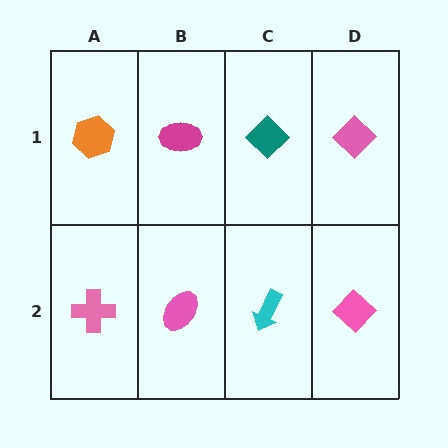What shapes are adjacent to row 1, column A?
A pink cross (row 2, column A), a magenta ellipse (row 1, column B).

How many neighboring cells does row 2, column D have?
2.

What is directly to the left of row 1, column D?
A teal diamond.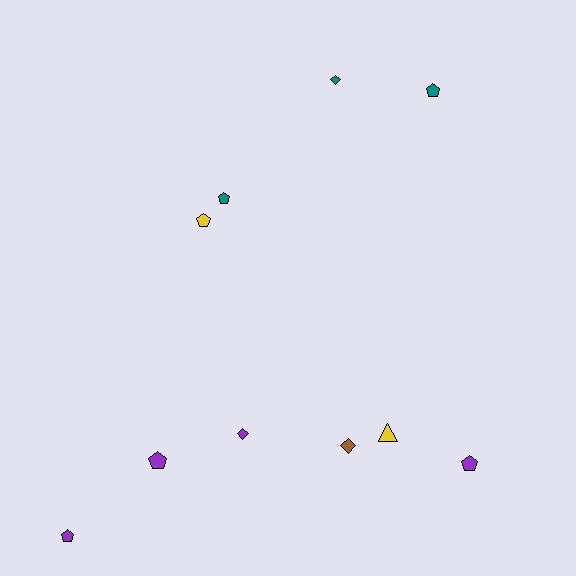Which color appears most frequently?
Purple, with 4 objects.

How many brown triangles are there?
There are no brown triangles.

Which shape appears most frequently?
Pentagon, with 6 objects.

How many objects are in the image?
There are 10 objects.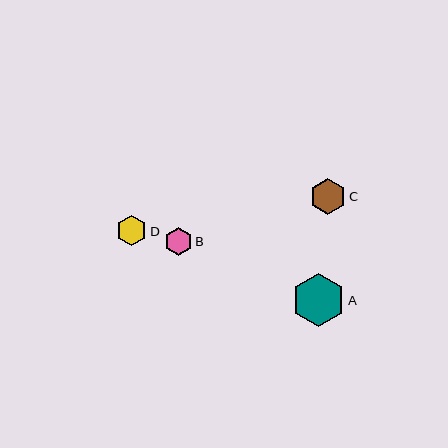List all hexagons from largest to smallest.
From largest to smallest: A, C, D, B.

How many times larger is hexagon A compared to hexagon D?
Hexagon A is approximately 1.7 times the size of hexagon D.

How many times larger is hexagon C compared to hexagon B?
Hexagon C is approximately 1.3 times the size of hexagon B.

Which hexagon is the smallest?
Hexagon B is the smallest with a size of approximately 28 pixels.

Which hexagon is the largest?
Hexagon A is the largest with a size of approximately 53 pixels.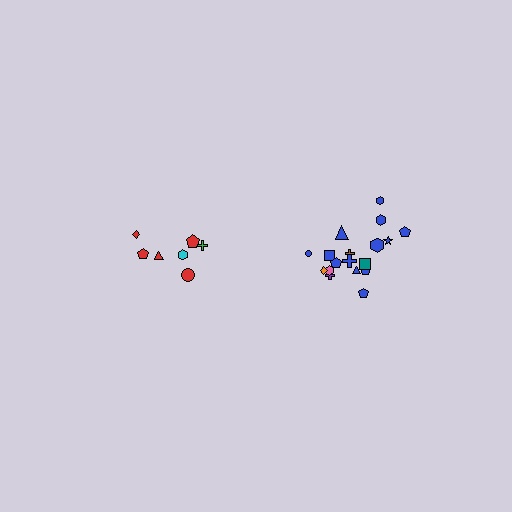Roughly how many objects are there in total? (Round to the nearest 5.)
Roughly 25 objects in total.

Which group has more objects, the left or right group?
The right group.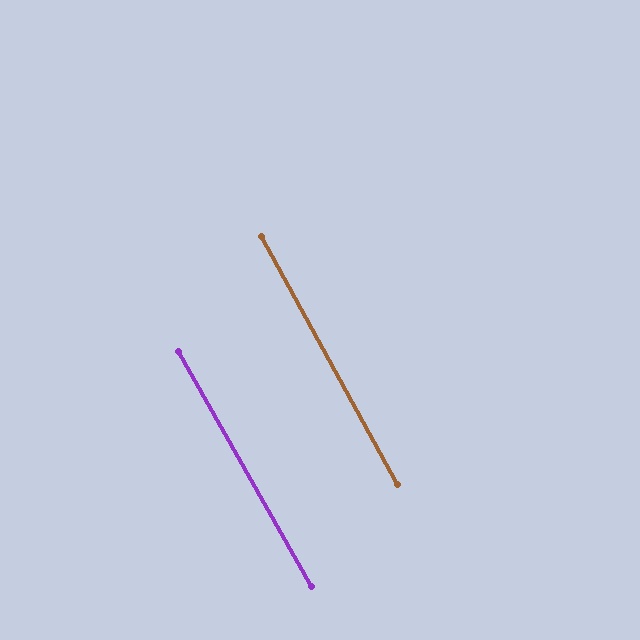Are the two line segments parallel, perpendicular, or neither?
Parallel — their directions differ by only 0.8°.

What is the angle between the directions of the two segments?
Approximately 1 degree.